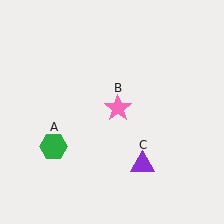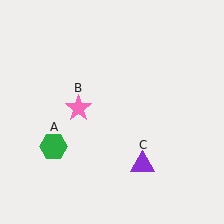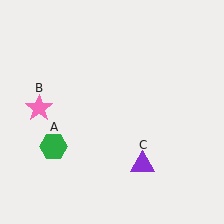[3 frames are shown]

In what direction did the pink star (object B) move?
The pink star (object B) moved left.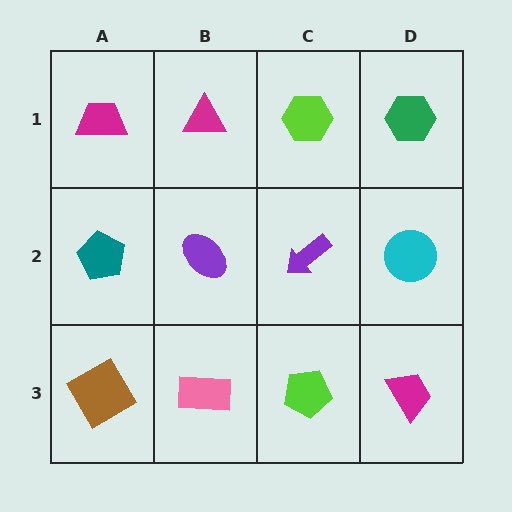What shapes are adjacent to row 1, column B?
A purple ellipse (row 2, column B), a magenta trapezoid (row 1, column A), a lime hexagon (row 1, column C).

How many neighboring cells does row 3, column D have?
2.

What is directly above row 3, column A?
A teal pentagon.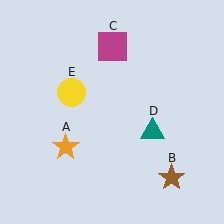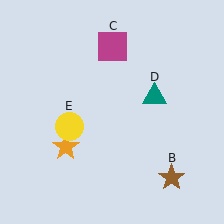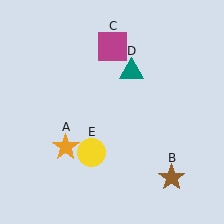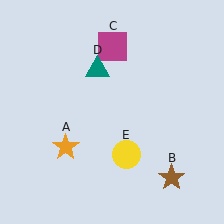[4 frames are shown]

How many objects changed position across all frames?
2 objects changed position: teal triangle (object D), yellow circle (object E).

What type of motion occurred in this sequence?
The teal triangle (object D), yellow circle (object E) rotated counterclockwise around the center of the scene.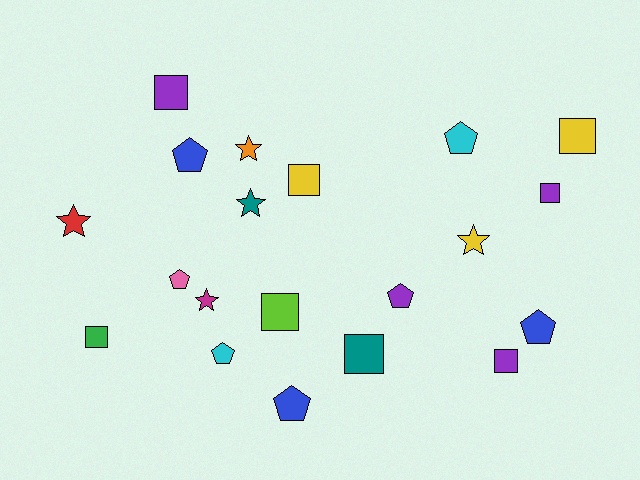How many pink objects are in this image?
There is 1 pink object.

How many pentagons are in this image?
There are 7 pentagons.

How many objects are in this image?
There are 20 objects.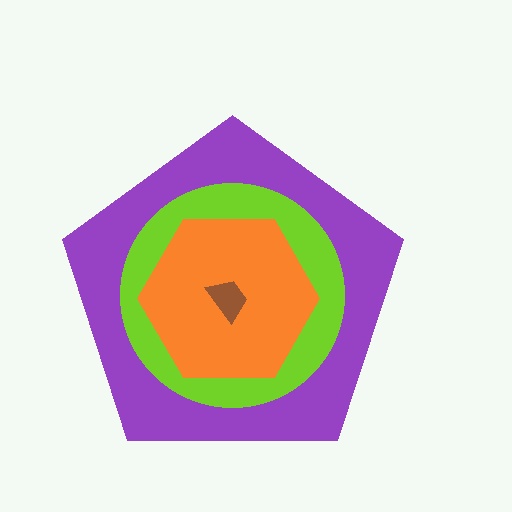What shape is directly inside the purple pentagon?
The lime circle.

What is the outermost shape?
The purple pentagon.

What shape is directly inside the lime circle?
The orange hexagon.